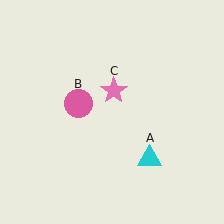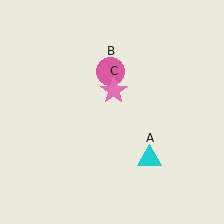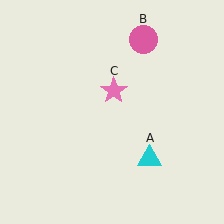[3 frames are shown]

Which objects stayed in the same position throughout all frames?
Cyan triangle (object A) and pink star (object C) remained stationary.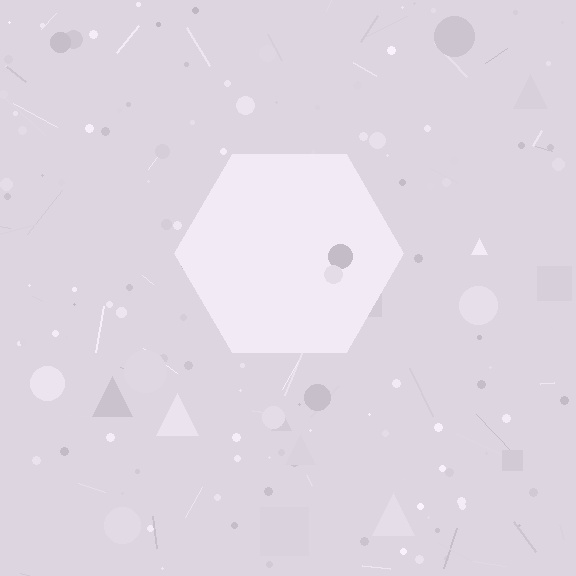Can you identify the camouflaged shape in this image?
The camouflaged shape is a hexagon.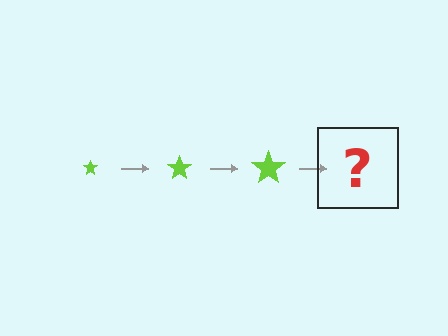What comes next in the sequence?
The next element should be a lime star, larger than the previous one.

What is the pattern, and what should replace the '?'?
The pattern is that the star gets progressively larger each step. The '?' should be a lime star, larger than the previous one.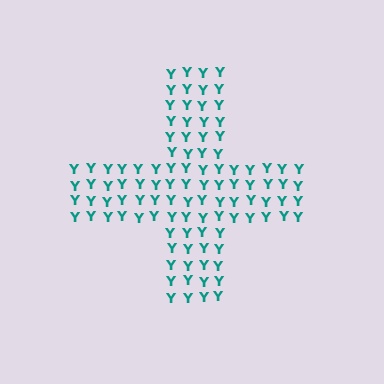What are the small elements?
The small elements are letter Y's.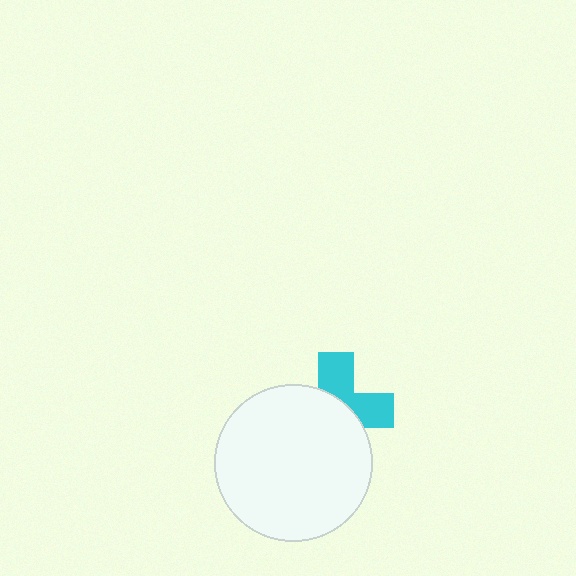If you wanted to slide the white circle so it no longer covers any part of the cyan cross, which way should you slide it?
Slide it toward the lower-left — that is the most direct way to separate the two shapes.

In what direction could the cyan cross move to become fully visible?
The cyan cross could move toward the upper-right. That would shift it out from behind the white circle entirely.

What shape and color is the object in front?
The object in front is a white circle.